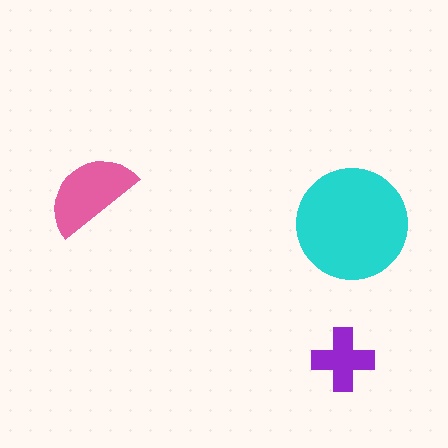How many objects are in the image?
There are 3 objects in the image.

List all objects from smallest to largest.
The purple cross, the pink semicircle, the cyan circle.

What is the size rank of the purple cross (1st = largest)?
3rd.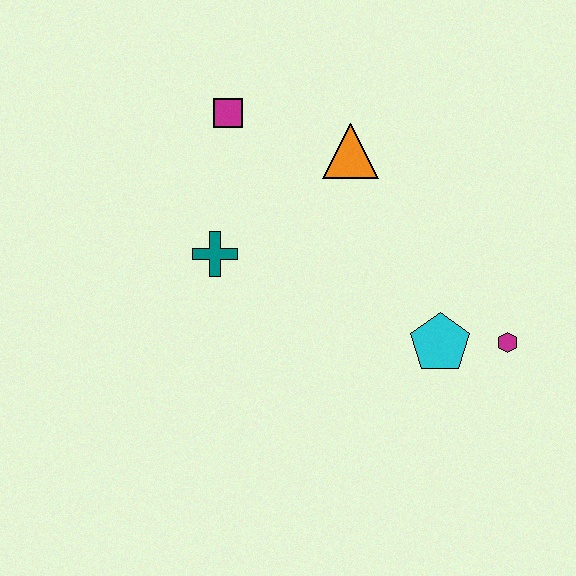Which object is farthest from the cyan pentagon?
The magenta square is farthest from the cyan pentagon.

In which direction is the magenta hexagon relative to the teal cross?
The magenta hexagon is to the right of the teal cross.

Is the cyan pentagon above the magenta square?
No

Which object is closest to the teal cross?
The magenta square is closest to the teal cross.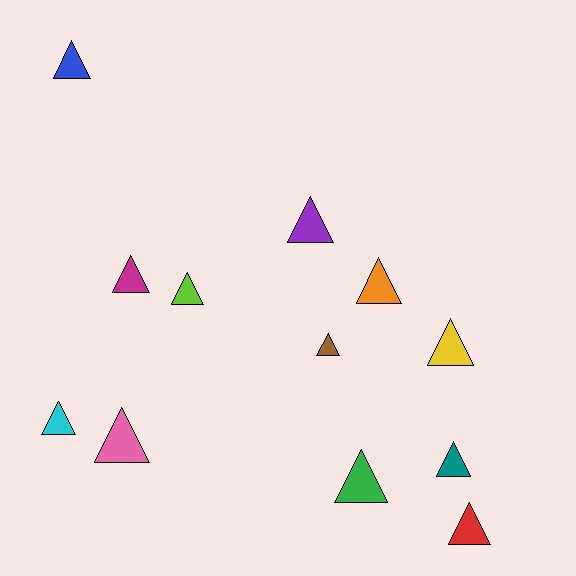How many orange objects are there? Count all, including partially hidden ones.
There is 1 orange object.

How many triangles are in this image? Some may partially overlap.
There are 12 triangles.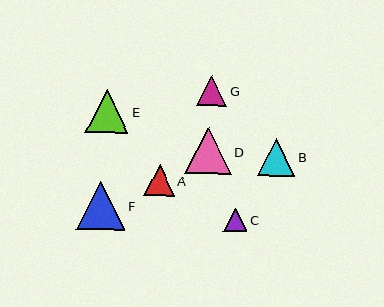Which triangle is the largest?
Triangle F is the largest with a size of approximately 49 pixels.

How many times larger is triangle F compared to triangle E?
Triangle F is approximately 1.1 times the size of triangle E.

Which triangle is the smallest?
Triangle C is the smallest with a size of approximately 24 pixels.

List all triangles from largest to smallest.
From largest to smallest: F, D, E, B, A, G, C.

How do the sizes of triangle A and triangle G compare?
Triangle A and triangle G are approximately the same size.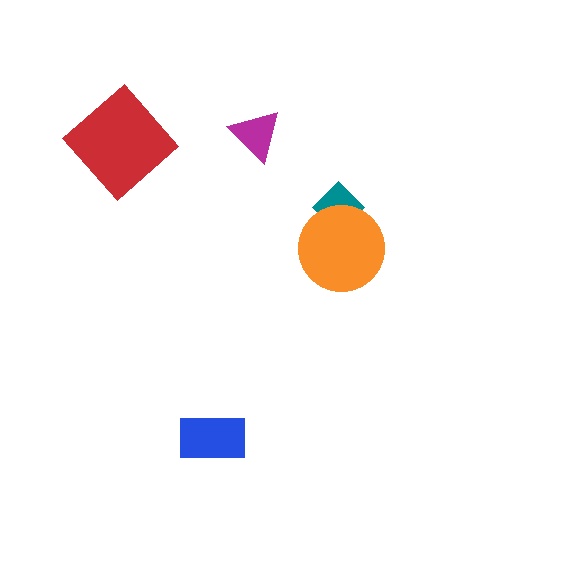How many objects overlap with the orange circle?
1 object overlaps with the orange circle.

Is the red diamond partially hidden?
No, no other shape covers it.